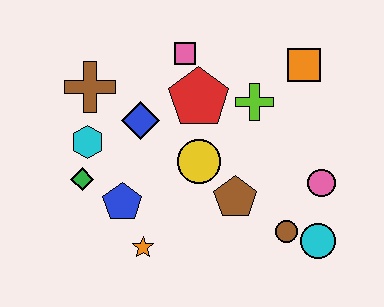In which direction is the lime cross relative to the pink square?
The lime cross is to the right of the pink square.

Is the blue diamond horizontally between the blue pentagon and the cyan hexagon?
No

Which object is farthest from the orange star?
The orange square is farthest from the orange star.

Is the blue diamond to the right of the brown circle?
No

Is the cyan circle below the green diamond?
Yes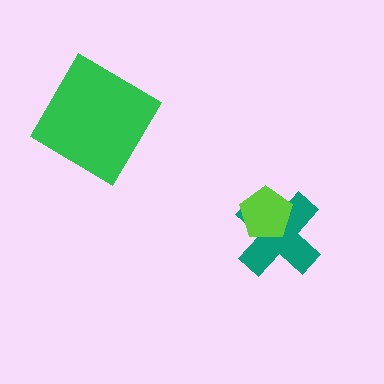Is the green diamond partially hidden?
No, no other shape covers it.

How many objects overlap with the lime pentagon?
1 object overlaps with the lime pentagon.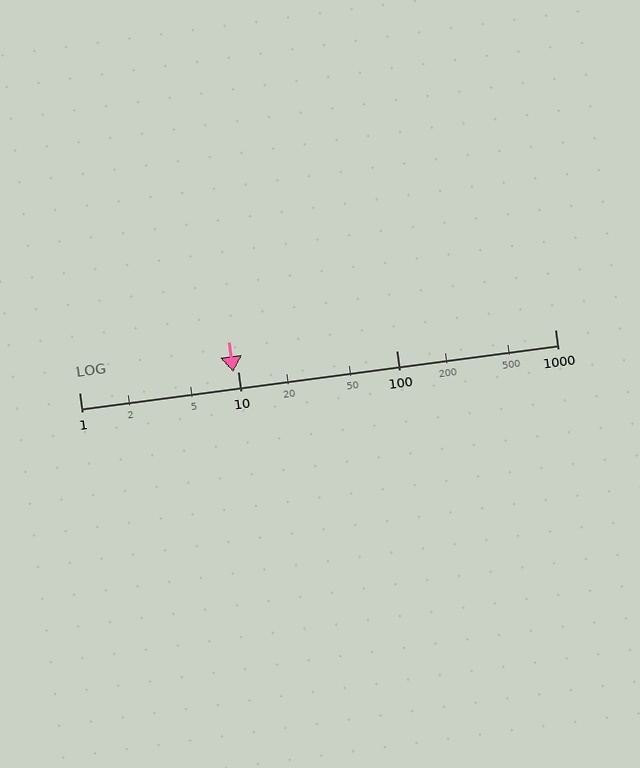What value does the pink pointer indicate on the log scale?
The pointer indicates approximately 9.4.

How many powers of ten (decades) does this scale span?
The scale spans 3 decades, from 1 to 1000.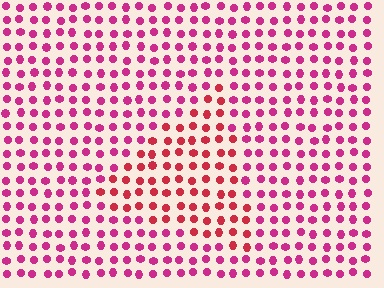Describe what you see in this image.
The image is filled with small magenta elements in a uniform arrangement. A triangle-shaped region is visible where the elements are tinted to a slightly different hue, forming a subtle color boundary.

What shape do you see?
I see a triangle.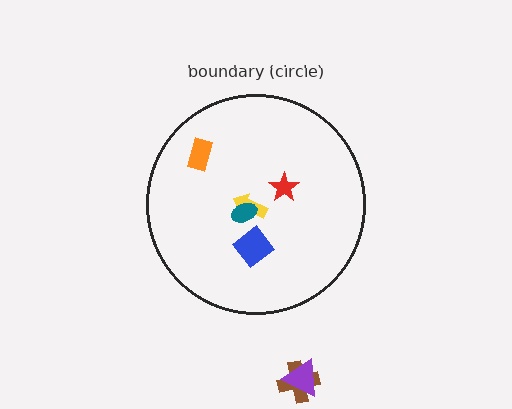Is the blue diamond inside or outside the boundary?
Inside.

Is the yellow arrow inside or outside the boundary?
Inside.